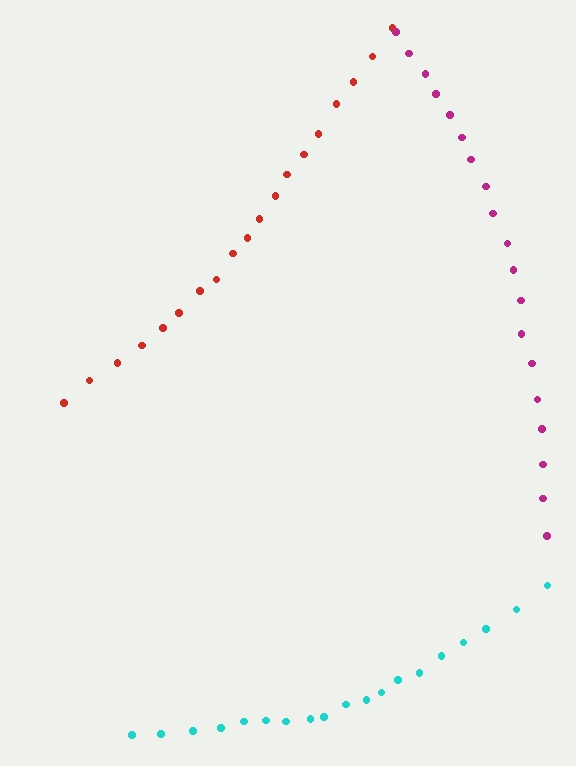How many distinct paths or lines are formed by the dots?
There are 3 distinct paths.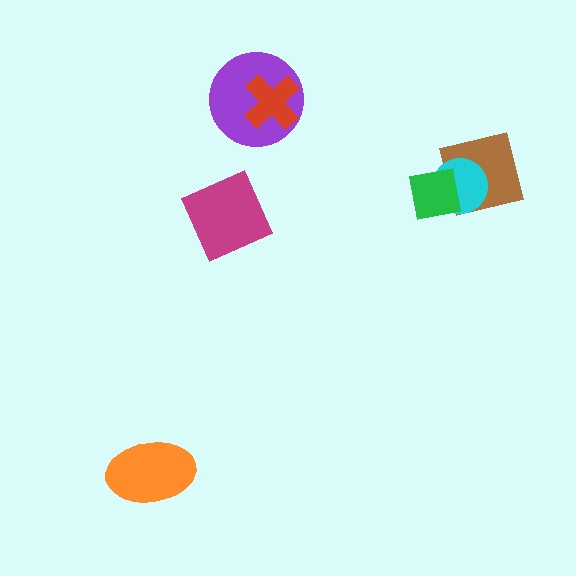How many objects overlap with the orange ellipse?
0 objects overlap with the orange ellipse.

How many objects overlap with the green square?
2 objects overlap with the green square.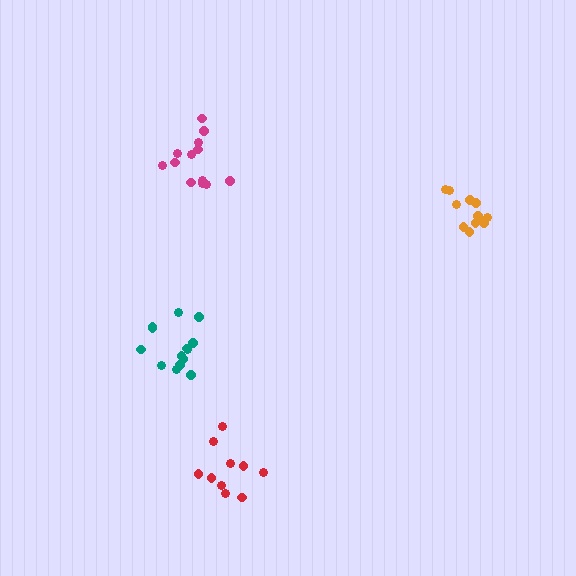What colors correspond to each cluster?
The clusters are colored: red, orange, teal, magenta.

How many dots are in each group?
Group 1: 10 dots, Group 2: 11 dots, Group 3: 14 dots, Group 4: 13 dots (48 total).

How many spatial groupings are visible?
There are 4 spatial groupings.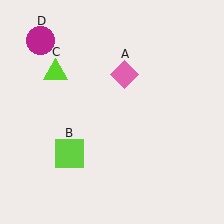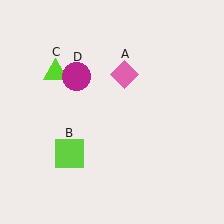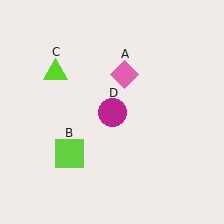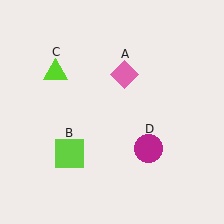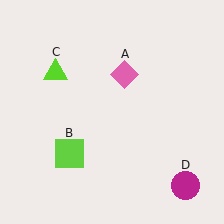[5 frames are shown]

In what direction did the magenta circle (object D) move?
The magenta circle (object D) moved down and to the right.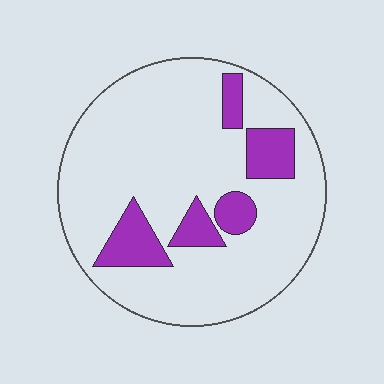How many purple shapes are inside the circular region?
5.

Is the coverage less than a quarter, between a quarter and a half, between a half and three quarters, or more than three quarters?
Less than a quarter.